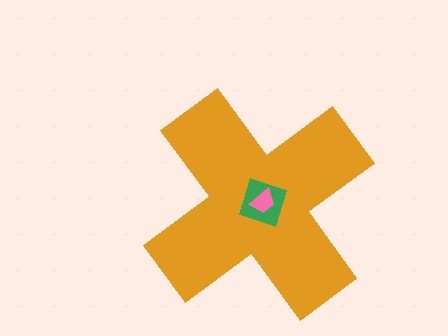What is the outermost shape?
The orange cross.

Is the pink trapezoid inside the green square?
Yes.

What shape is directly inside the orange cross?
The green square.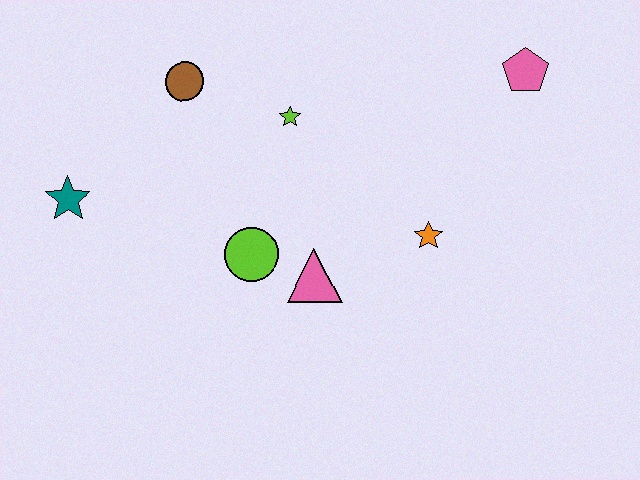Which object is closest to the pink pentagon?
The orange star is closest to the pink pentagon.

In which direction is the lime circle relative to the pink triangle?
The lime circle is to the left of the pink triangle.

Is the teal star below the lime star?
Yes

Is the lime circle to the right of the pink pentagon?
No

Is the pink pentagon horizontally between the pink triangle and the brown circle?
No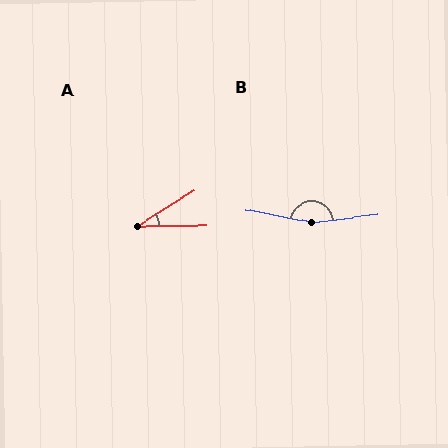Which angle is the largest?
B, at approximately 162 degrees.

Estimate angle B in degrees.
Approximately 162 degrees.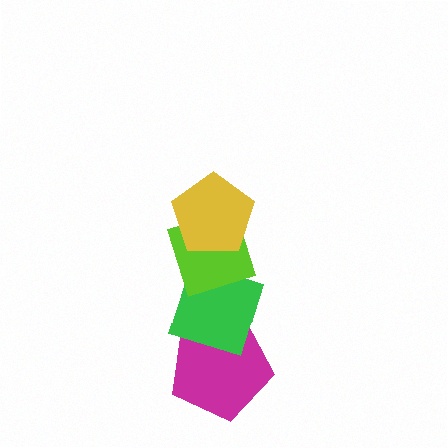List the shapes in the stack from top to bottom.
From top to bottom: the yellow pentagon, the lime diamond, the green diamond, the magenta pentagon.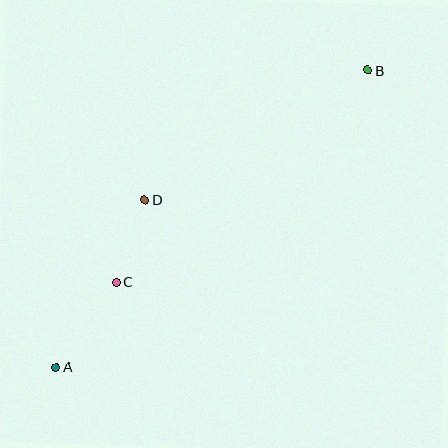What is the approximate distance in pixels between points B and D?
The distance between B and D is approximately 258 pixels.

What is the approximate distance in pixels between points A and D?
The distance between A and D is approximately 189 pixels.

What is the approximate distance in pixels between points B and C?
The distance between B and C is approximately 328 pixels.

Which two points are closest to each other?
Points C and D are closest to each other.